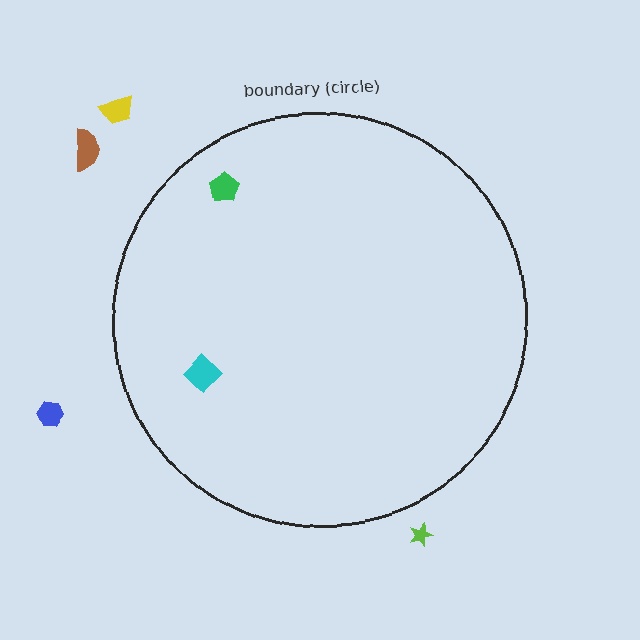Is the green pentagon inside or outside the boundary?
Inside.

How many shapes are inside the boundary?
2 inside, 4 outside.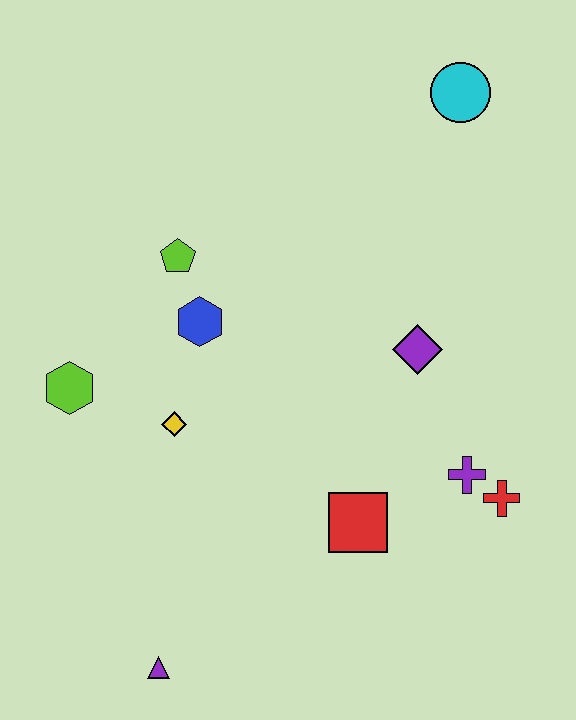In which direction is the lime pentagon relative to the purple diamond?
The lime pentagon is to the left of the purple diamond.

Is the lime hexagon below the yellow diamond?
No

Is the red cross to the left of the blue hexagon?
No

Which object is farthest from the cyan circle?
The purple triangle is farthest from the cyan circle.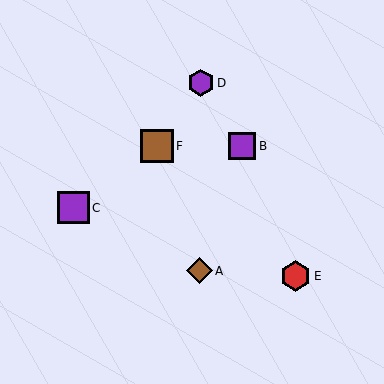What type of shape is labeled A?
Shape A is a brown diamond.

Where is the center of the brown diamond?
The center of the brown diamond is at (199, 271).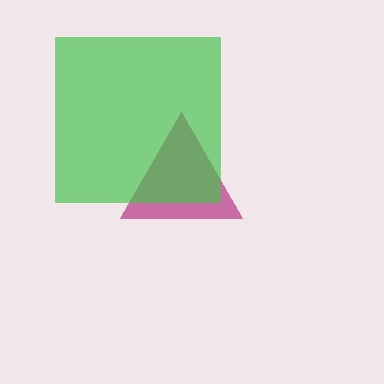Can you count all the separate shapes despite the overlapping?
Yes, there are 2 separate shapes.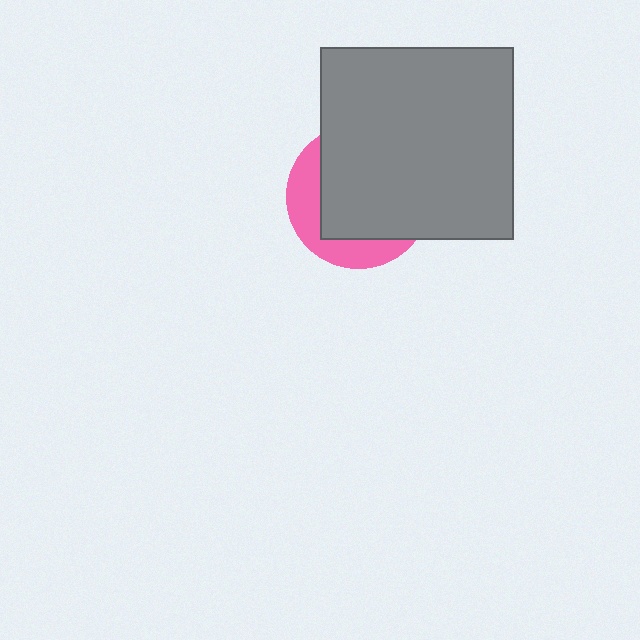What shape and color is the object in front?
The object in front is a gray square.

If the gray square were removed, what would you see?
You would see the complete pink circle.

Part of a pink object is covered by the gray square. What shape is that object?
It is a circle.